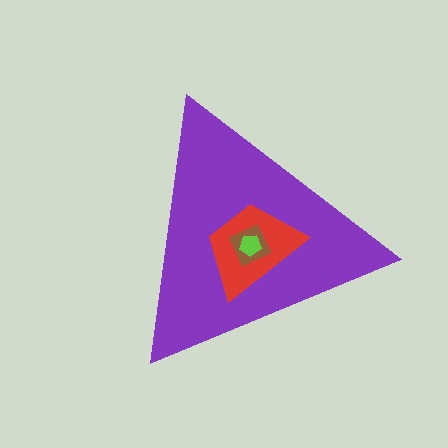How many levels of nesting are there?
4.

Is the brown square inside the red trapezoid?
Yes.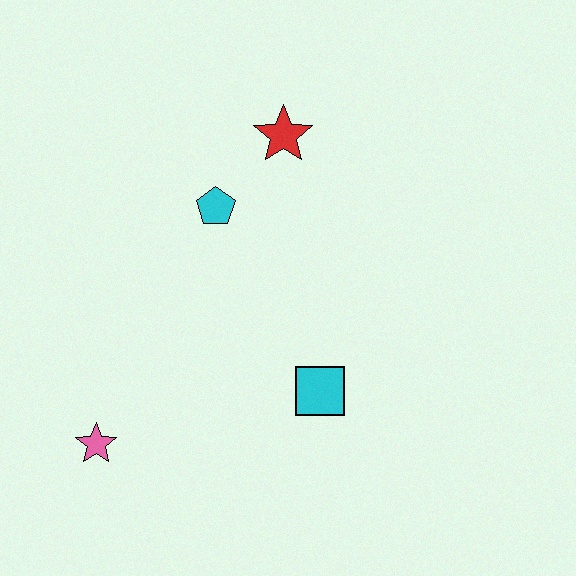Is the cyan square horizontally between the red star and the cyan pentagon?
No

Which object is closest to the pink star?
The cyan square is closest to the pink star.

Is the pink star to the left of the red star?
Yes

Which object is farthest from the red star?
The pink star is farthest from the red star.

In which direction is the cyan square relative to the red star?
The cyan square is below the red star.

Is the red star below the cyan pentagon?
No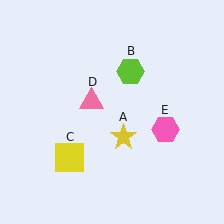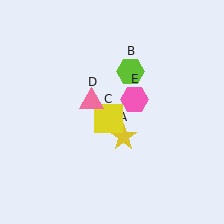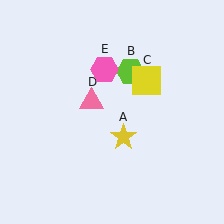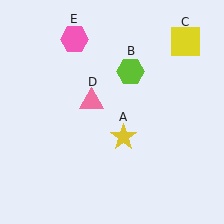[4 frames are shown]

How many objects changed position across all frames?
2 objects changed position: yellow square (object C), pink hexagon (object E).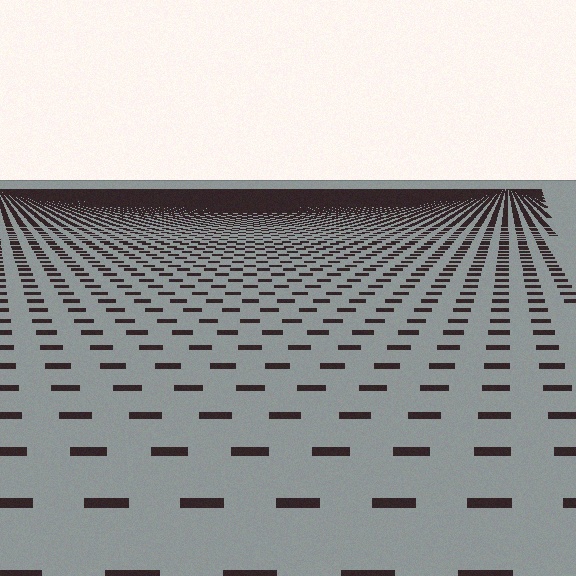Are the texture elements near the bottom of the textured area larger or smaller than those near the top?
Larger. Near the bottom, elements are closer to the viewer and appear at a bigger on-screen size.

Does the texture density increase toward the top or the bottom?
Density increases toward the top.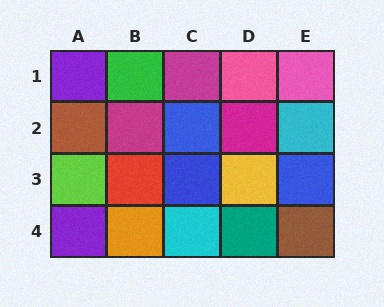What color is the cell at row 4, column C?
Cyan.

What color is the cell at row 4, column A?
Purple.